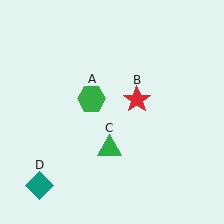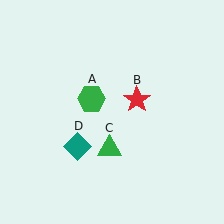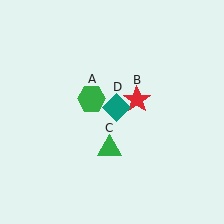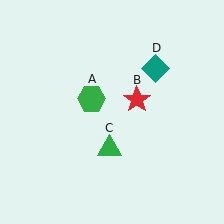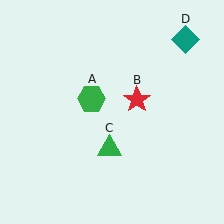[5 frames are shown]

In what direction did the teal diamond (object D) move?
The teal diamond (object D) moved up and to the right.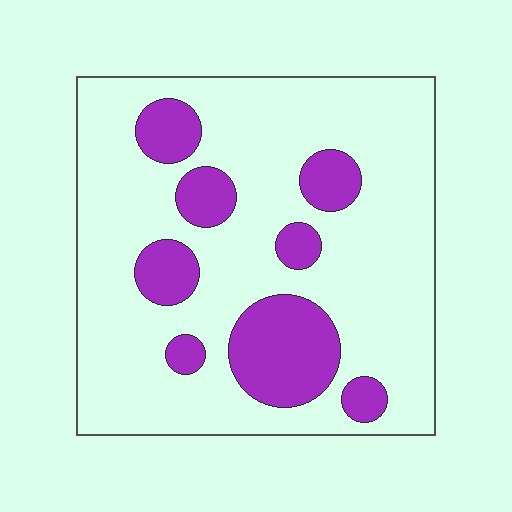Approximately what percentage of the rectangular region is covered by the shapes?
Approximately 20%.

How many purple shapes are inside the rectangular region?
8.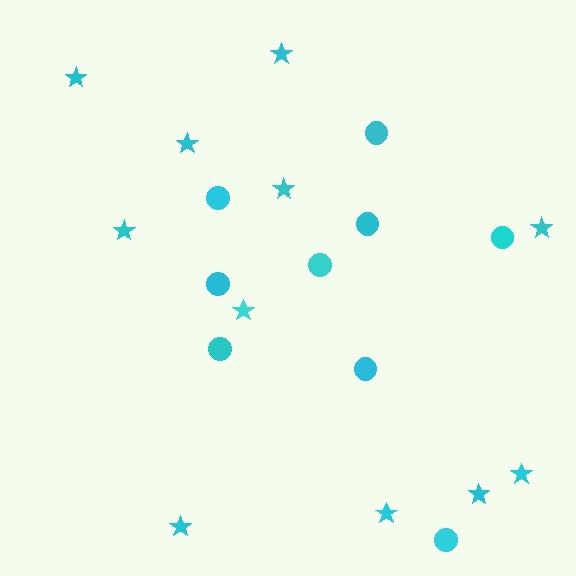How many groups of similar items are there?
There are 2 groups: one group of stars (11) and one group of circles (9).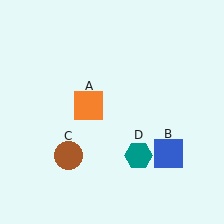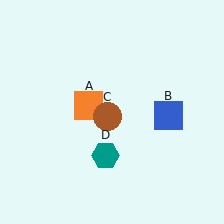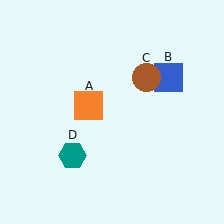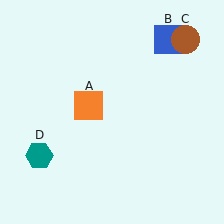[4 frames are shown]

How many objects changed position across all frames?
3 objects changed position: blue square (object B), brown circle (object C), teal hexagon (object D).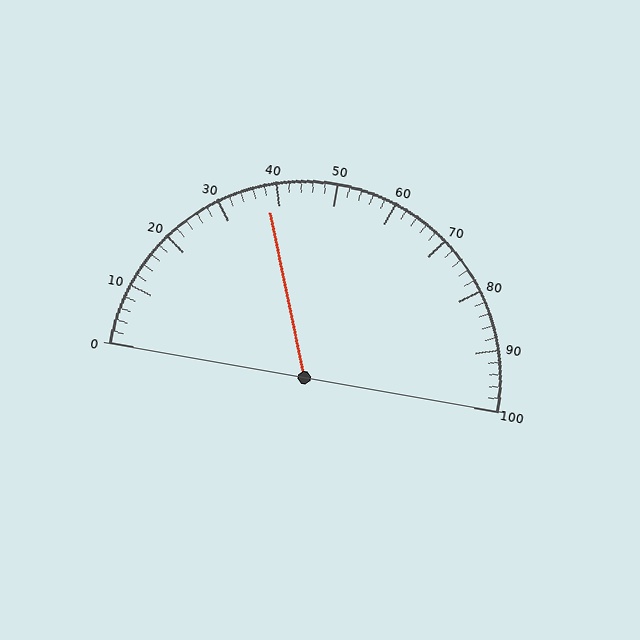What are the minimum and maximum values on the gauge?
The gauge ranges from 0 to 100.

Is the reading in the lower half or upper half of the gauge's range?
The reading is in the lower half of the range (0 to 100).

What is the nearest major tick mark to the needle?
The nearest major tick mark is 40.